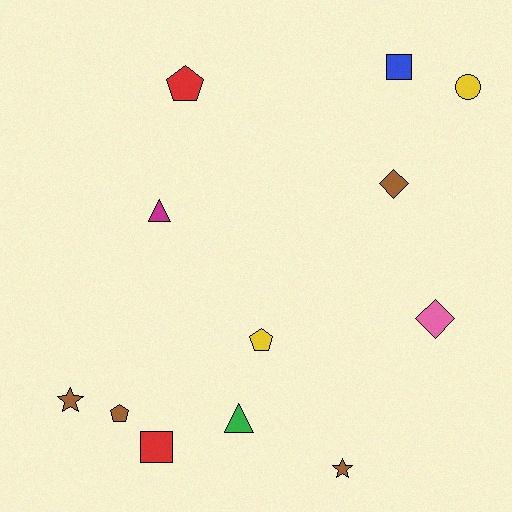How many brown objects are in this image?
There are 4 brown objects.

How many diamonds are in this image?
There are 2 diamonds.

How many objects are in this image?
There are 12 objects.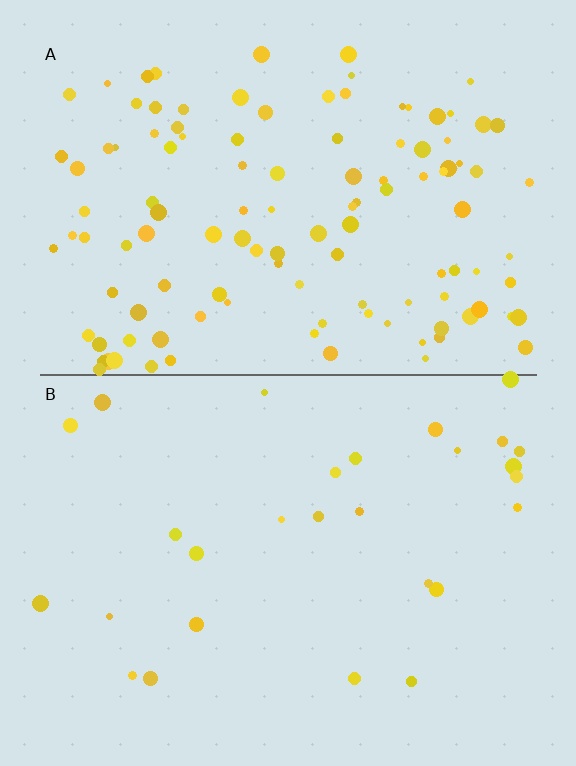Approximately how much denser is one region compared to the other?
Approximately 4.1× — region A over region B.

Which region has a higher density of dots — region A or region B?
A (the top).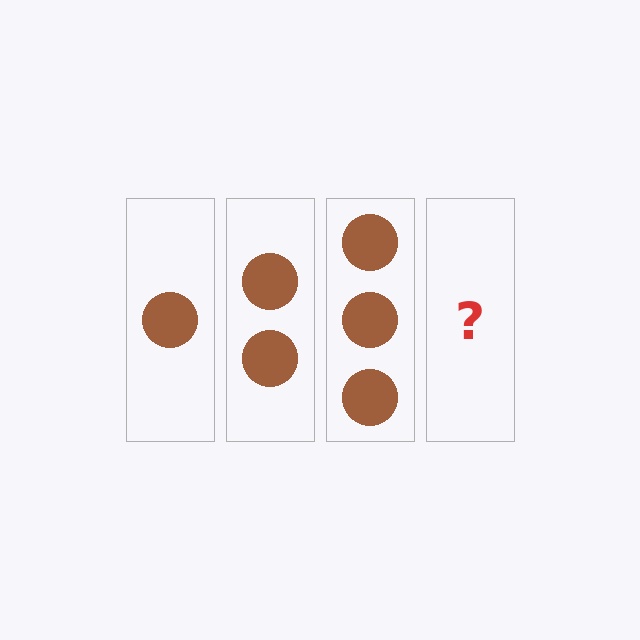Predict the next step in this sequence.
The next step is 4 circles.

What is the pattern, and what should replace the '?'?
The pattern is that each step adds one more circle. The '?' should be 4 circles.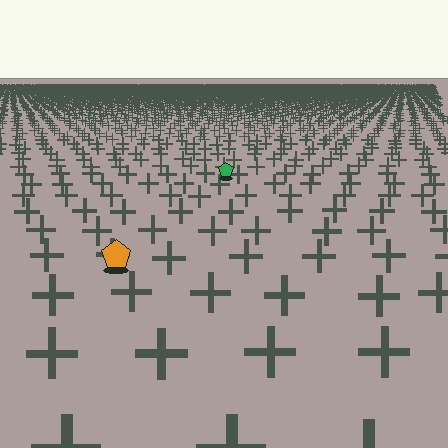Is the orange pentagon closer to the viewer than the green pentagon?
Yes. The orange pentagon is closer — you can tell from the texture gradient: the ground texture is coarser near it.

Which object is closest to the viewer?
The orange pentagon is closest. The texture marks near it are larger and more spread out.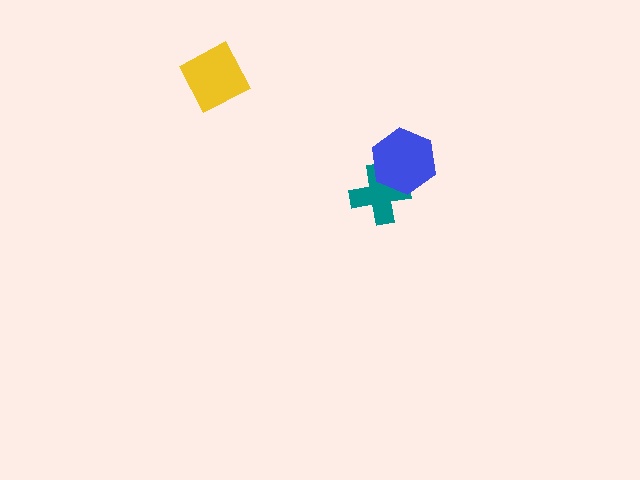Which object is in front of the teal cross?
The blue hexagon is in front of the teal cross.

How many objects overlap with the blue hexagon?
1 object overlaps with the blue hexagon.